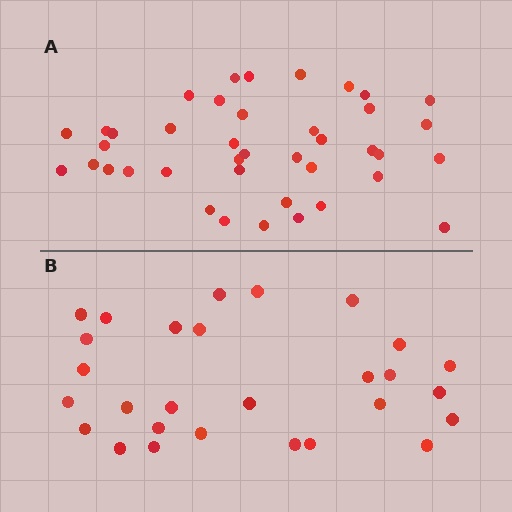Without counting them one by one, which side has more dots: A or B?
Region A (the top region) has more dots.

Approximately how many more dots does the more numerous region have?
Region A has roughly 12 or so more dots than region B.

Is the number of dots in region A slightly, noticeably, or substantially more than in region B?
Region A has noticeably more, but not dramatically so. The ratio is roughly 1.4 to 1.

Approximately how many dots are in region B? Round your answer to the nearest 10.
About 30 dots. (The exact count is 28, which rounds to 30.)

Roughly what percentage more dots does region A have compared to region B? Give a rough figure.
About 45% more.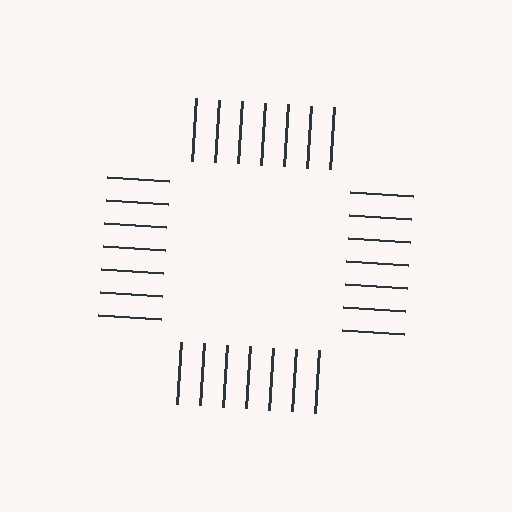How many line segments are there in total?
28 — 7 along each of the 4 edges.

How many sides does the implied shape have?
4 sides — the line-ends trace a square.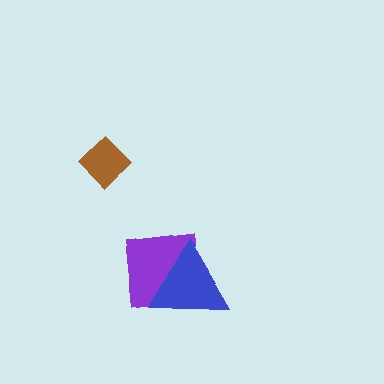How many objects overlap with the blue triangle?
1 object overlaps with the blue triangle.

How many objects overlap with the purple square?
1 object overlaps with the purple square.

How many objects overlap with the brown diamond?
0 objects overlap with the brown diamond.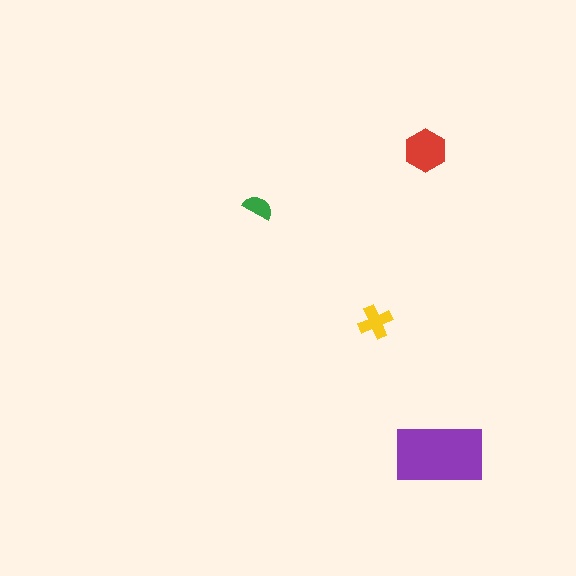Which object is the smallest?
The green semicircle.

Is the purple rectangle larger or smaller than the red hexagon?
Larger.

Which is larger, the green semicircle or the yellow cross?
The yellow cross.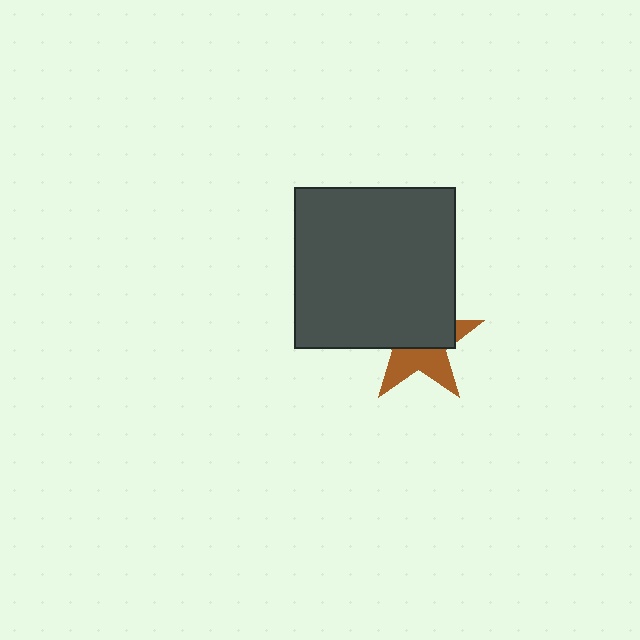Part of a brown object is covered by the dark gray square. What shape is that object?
It is a star.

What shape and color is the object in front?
The object in front is a dark gray square.